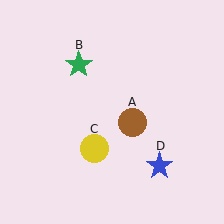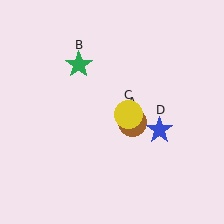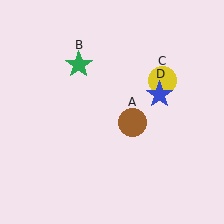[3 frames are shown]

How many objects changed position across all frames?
2 objects changed position: yellow circle (object C), blue star (object D).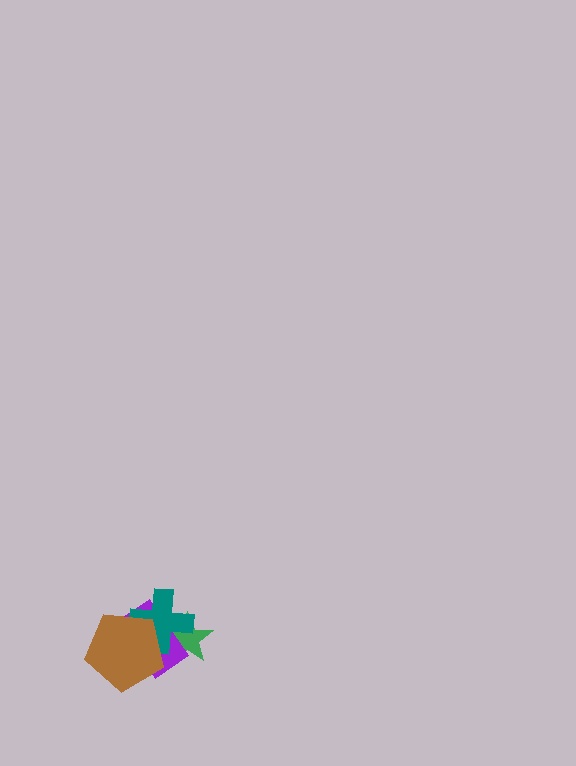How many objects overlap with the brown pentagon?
2 objects overlap with the brown pentagon.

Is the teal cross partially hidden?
Yes, it is partially covered by another shape.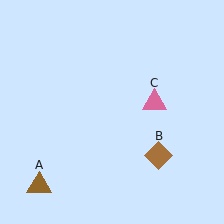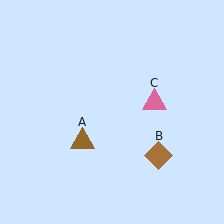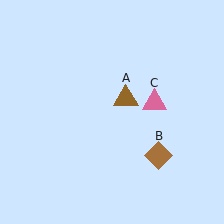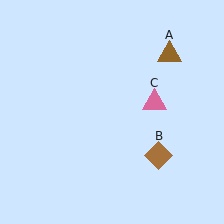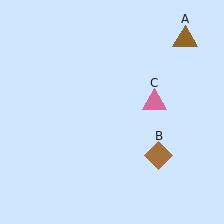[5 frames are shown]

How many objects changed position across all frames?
1 object changed position: brown triangle (object A).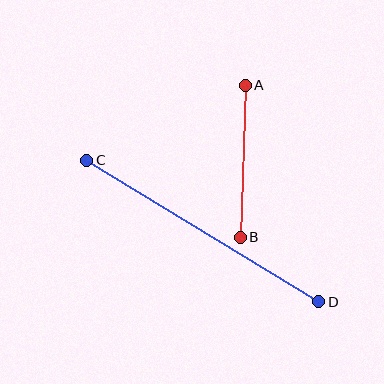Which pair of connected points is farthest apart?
Points C and D are farthest apart.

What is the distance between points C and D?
The distance is approximately 272 pixels.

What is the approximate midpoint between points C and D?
The midpoint is at approximately (203, 231) pixels.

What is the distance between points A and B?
The distance is approximately 152 pixels.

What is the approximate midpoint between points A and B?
The midpoint is at approximately (243, 161) pixels.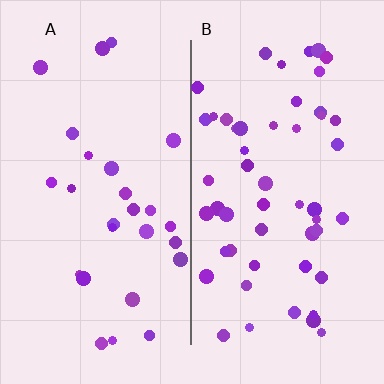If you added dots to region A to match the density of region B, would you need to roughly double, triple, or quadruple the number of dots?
Approximately double.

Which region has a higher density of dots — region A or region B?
B (the right).